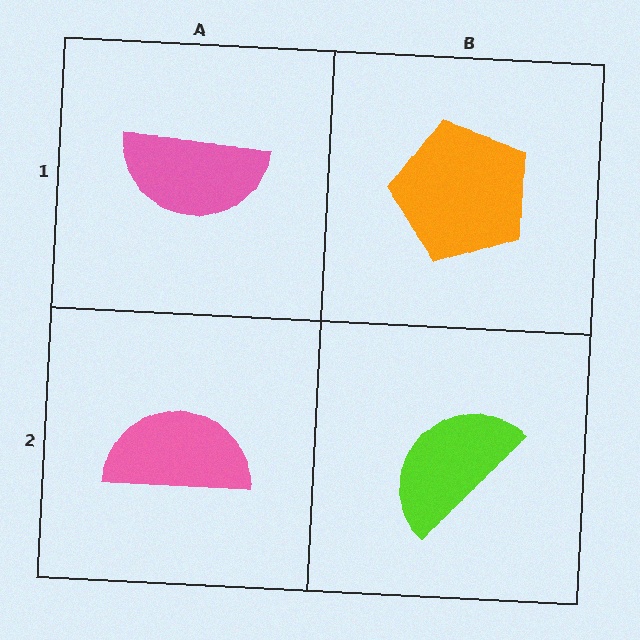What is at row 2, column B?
A lime semicircle.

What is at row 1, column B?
An orange pentagon.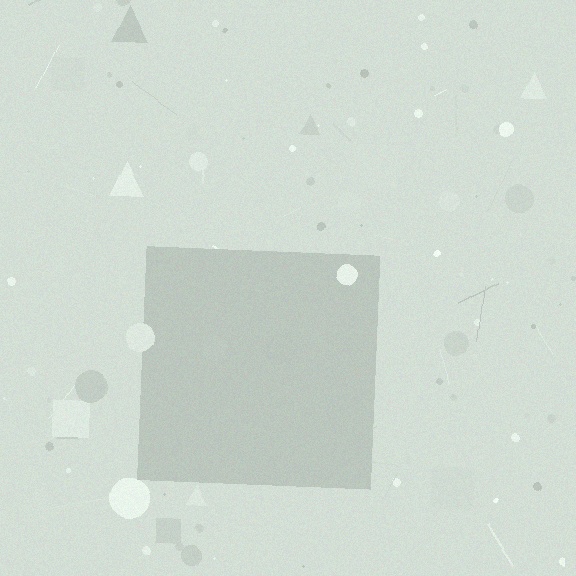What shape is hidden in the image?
A square is hidden in the image.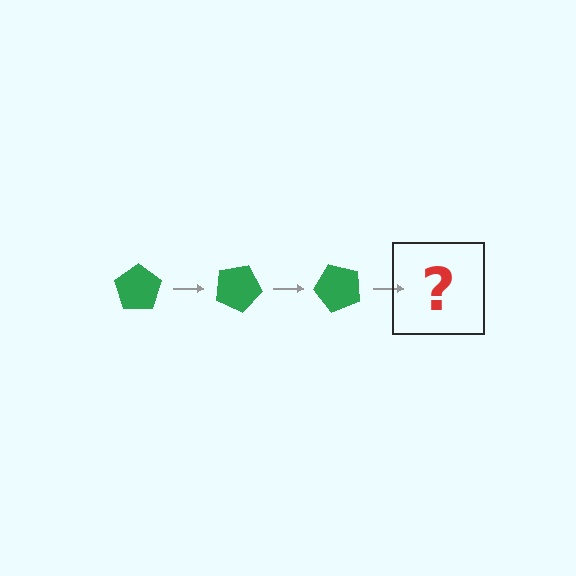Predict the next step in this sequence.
The next step is a green pentagon rotated 75 degrees.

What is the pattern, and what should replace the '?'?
The pattern is that the pentagon rotates 25 degrees each step. The '?' should be a green pentagon rotated 75 degrees.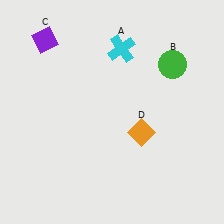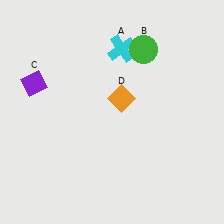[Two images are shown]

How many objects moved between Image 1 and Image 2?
3 objects moved between the two images.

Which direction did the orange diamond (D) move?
The orange diamond (D) moved up.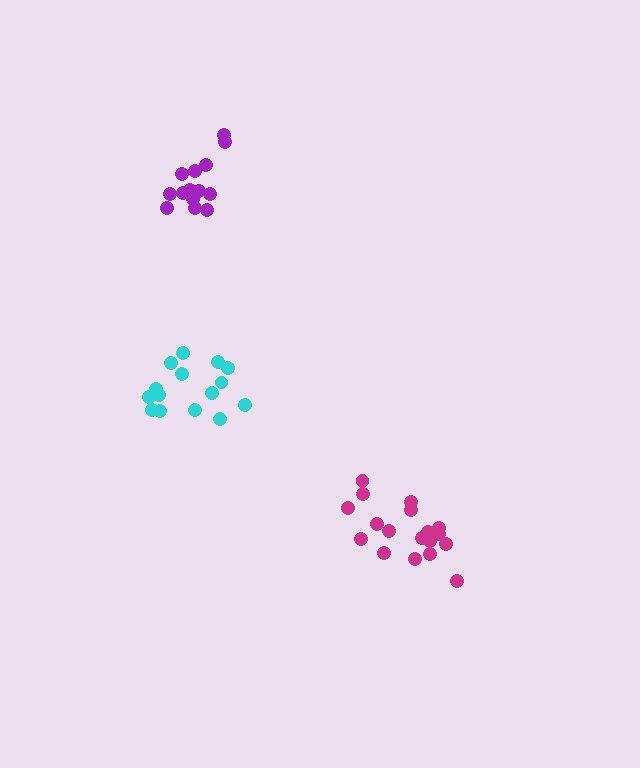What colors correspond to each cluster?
The clusters are colored: cyan, magenta, purple.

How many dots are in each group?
Group 1: 15 dots, Group 2: 18 dots, Group 3: 15 dots (48 total).